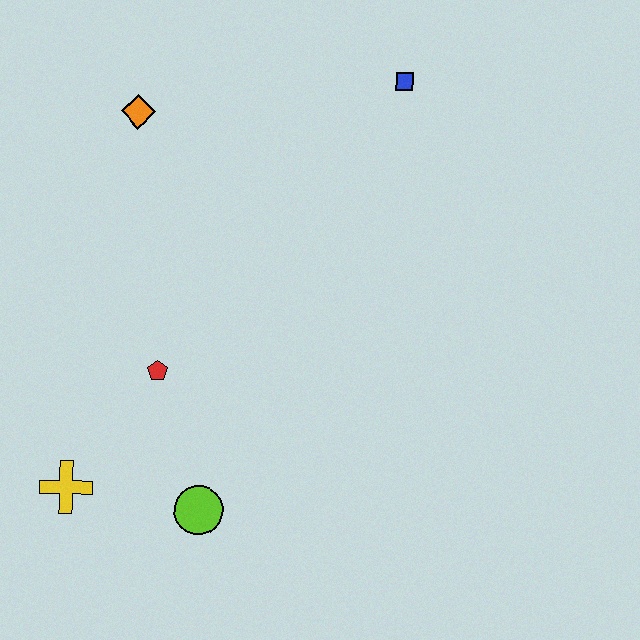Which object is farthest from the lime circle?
The blue square is farthest from the lime circle.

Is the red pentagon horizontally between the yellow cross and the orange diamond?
No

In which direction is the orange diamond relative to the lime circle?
The orange diamond is above the lime circle.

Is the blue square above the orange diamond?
Yes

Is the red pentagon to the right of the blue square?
No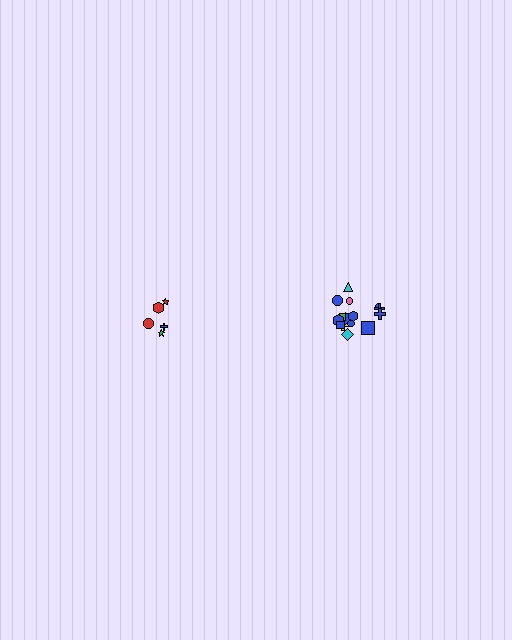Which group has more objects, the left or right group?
The right group.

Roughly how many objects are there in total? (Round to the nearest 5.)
Roughly 20 objects in total.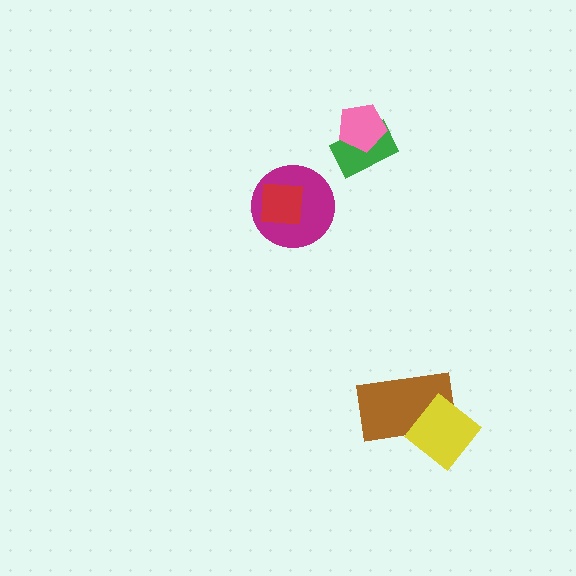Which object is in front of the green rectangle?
The pink pentagon is in front of the green rectangle.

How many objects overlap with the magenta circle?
1 object overlaps with the magenta circle.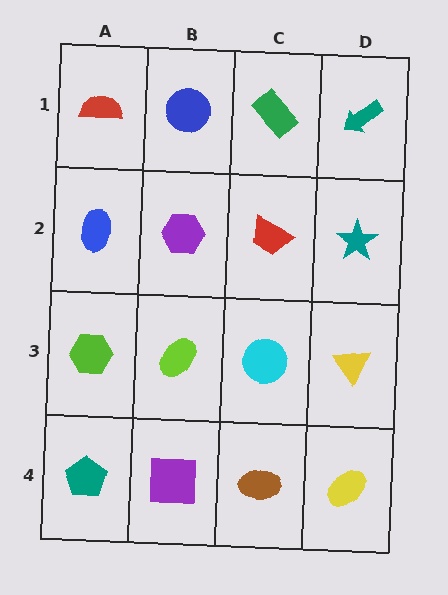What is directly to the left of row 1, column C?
A blue circle.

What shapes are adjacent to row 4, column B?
A lime ellipse (row 3, column B), a teal pentagon (row 4, column A), a brown ellipse (row 4, column C).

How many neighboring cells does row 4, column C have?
3.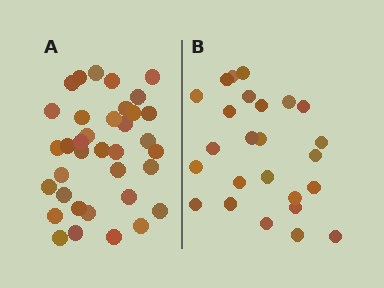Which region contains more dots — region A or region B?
Region A (the left region) has more dots.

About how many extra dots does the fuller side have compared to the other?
Region A has roughly 12 or so more dots than region B.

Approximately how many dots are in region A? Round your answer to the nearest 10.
About 40 dots. (The exact count is 36, which rounds to 40.)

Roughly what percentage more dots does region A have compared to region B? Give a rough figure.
About 45% more.